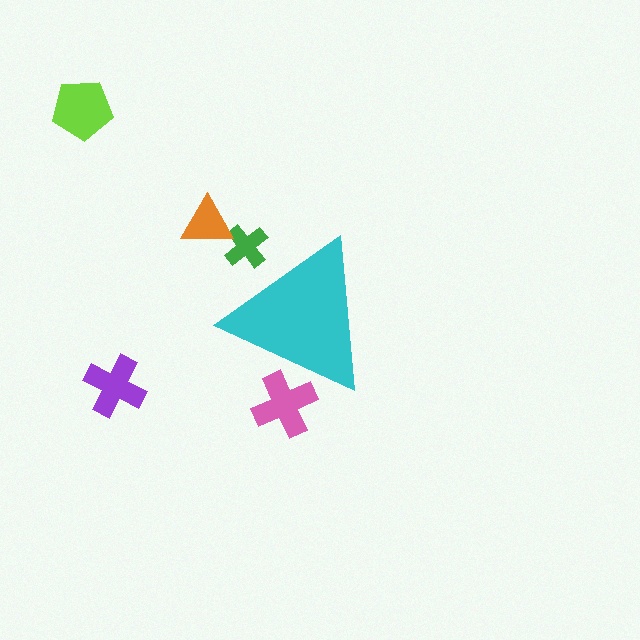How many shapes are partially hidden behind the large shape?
2 shapes are partially hidden.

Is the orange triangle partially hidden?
No, the orange triangle is fully visible.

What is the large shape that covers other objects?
A cyan triangle.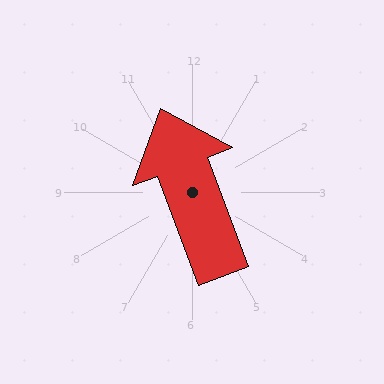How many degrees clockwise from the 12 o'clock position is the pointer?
Approximately 339 degrees.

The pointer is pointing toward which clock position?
Roughly 11 o'clock.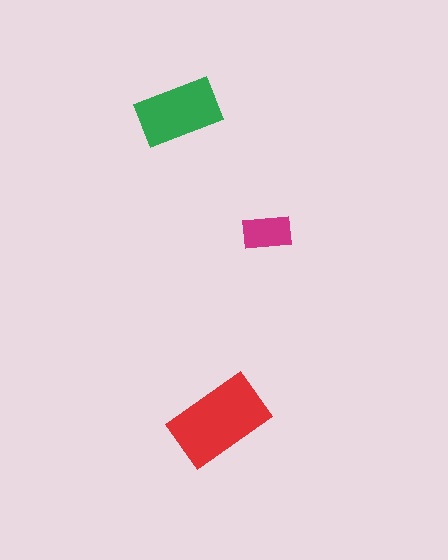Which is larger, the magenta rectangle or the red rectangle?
The red one.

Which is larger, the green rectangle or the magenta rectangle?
The green one.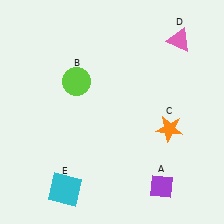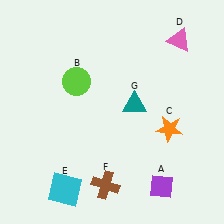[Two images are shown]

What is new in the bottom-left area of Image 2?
A brown cross (F) was added in the bottom-left area of Image 2.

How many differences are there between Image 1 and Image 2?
There are 2 differences between the two images.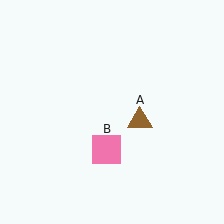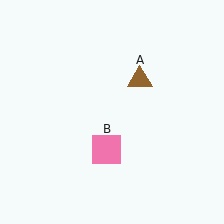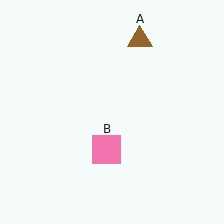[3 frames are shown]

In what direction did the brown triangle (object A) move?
The brown triangle (object A) moved up.